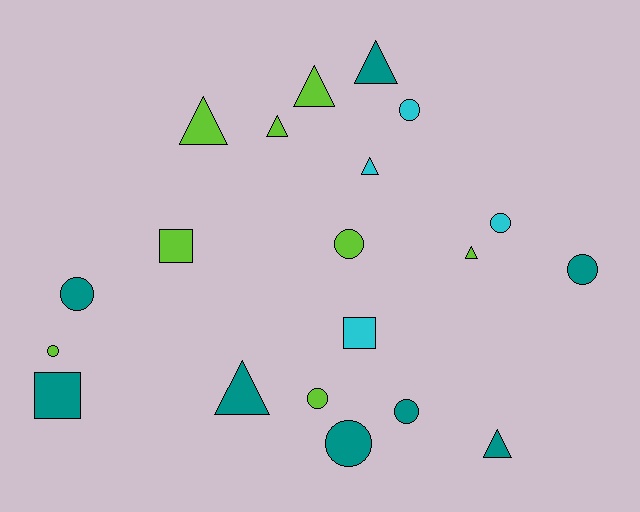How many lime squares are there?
There is 1 lime square.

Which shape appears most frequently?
Circle, with 9 objects.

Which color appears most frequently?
Lime, with 8 objects.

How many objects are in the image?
There are 20 objects.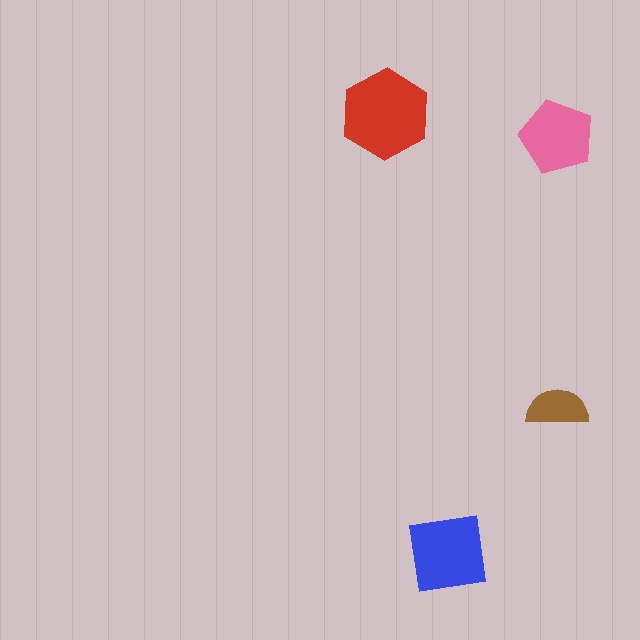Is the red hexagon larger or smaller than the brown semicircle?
Larger.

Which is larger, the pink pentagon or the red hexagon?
The red hexagon.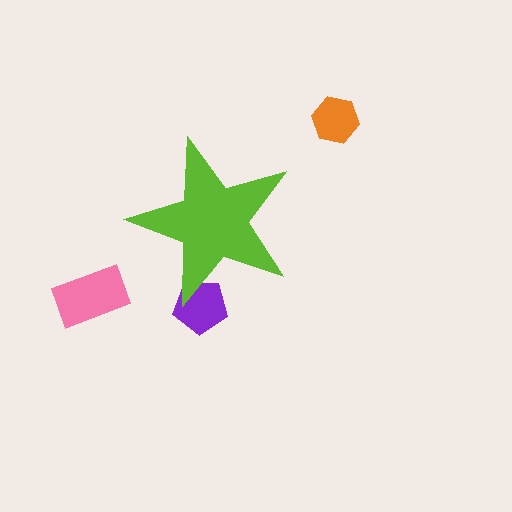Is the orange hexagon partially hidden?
No, the orange hexagon is fully visible.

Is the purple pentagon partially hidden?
Yes, the purple pentagon is partially hidden behind the lime star.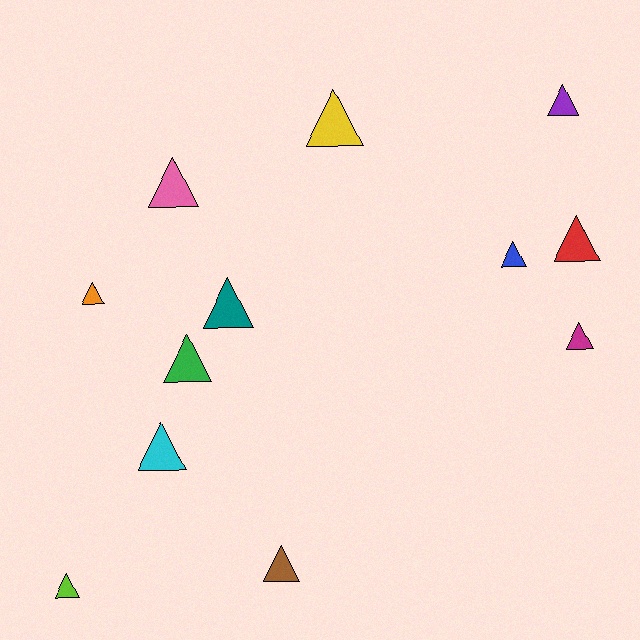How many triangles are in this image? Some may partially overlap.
There are 12 triangles.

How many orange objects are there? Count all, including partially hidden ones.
There is 1 orange object.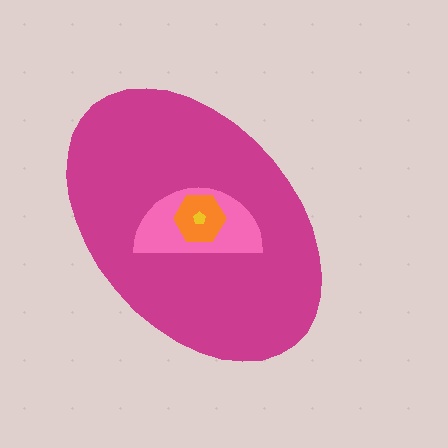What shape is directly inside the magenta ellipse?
The pink semicircle.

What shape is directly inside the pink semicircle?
The orange hexagon.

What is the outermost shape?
The magenta ellipse.